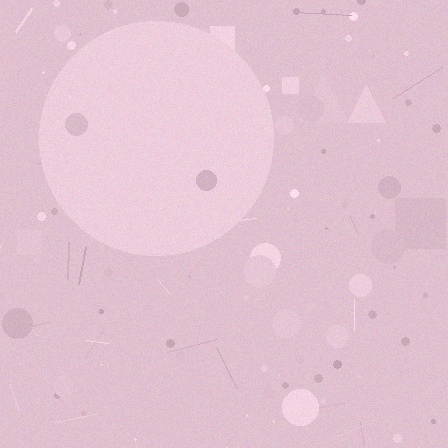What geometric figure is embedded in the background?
A circle is embedded in the background.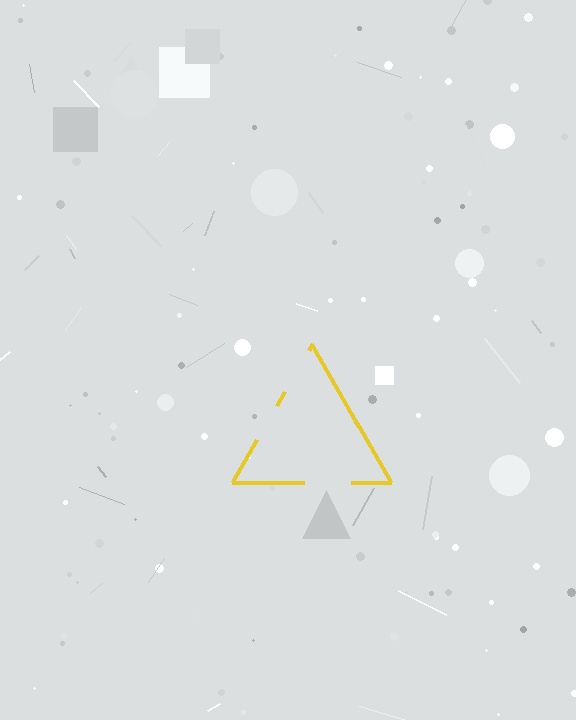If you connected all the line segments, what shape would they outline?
They would outline a triangle.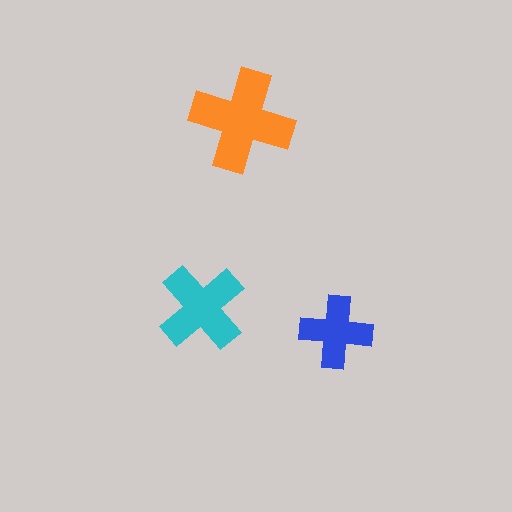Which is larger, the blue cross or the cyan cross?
The cyan one.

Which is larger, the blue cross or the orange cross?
The orange one.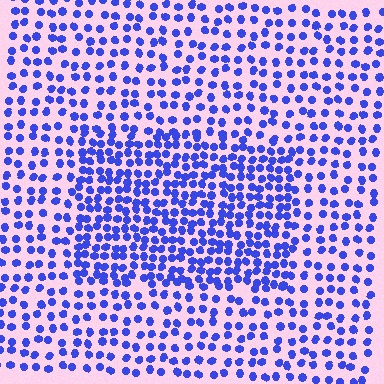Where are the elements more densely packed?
The elements are more densely packed inside the rectangle boundary.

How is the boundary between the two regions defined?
The boundary is defined by a change in element density (approximately 1.8x ratio). All elements are the same color, size, and shape.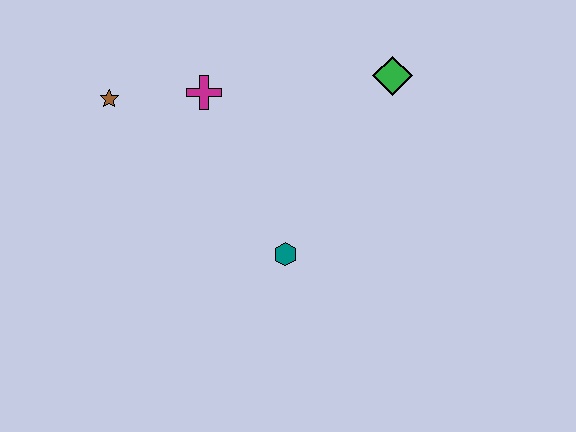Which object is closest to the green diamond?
The magenta cross is closest to the green diamond.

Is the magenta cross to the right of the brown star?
Yes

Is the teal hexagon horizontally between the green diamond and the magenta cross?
Yes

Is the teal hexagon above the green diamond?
No